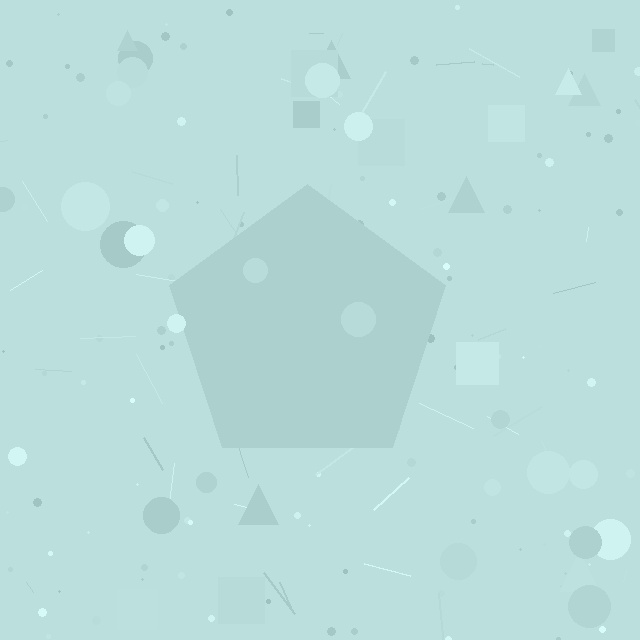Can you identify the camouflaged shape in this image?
The camouflaged shape is a pentagon.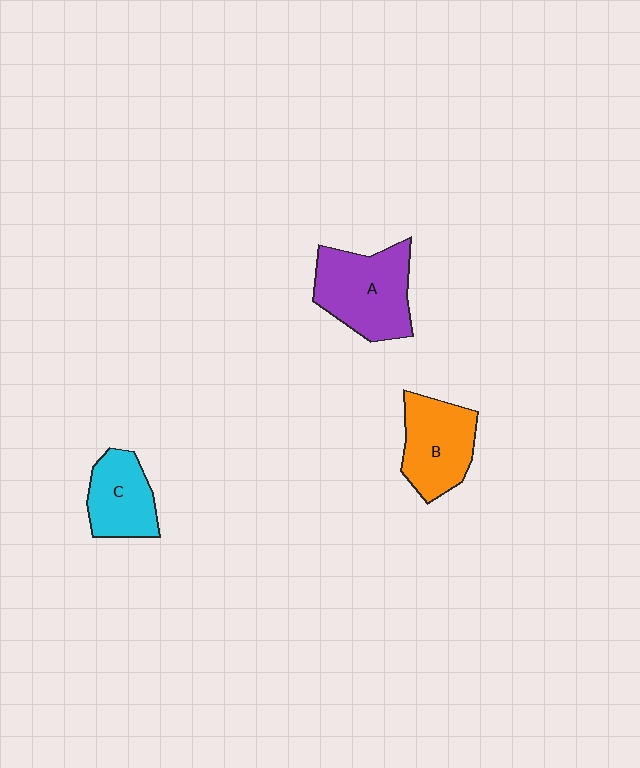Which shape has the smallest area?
Shape C (cyan).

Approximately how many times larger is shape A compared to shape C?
Approximately 1.5 times.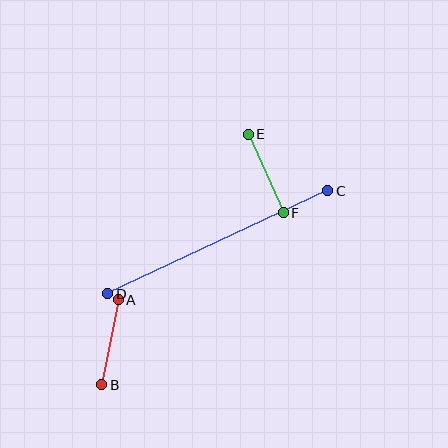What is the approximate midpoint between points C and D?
The midpoint is at approximately (218, 242) pixels.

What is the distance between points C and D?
The distance is approximately 243 pixels.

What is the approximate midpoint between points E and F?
The midpoint is at approximately (266, 173) pixels.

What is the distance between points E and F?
The distance is approximately 86 pixels.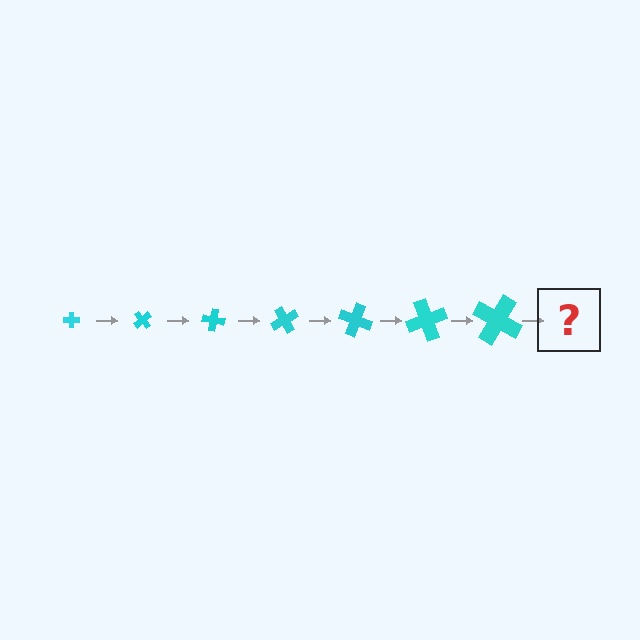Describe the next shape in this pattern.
It should be a cross, larger than the previous one and rotated 350 degrees from the start.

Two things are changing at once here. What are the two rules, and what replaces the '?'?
The two rules are that the cross grows larger each step and it rotates 50 degrees each step. The '?' should be a cross, larger than the previous one and rotated 350 degrees from the start.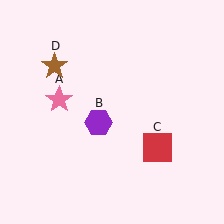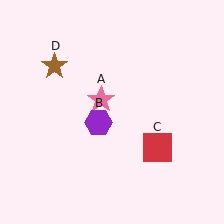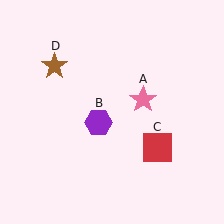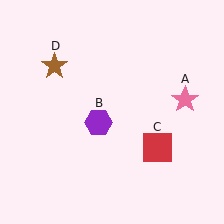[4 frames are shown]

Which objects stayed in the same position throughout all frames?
Purple hexagon (object B) and red square (object C) and brown star (object D) remained stationary.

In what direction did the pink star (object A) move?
The pink star (object A) moved right.